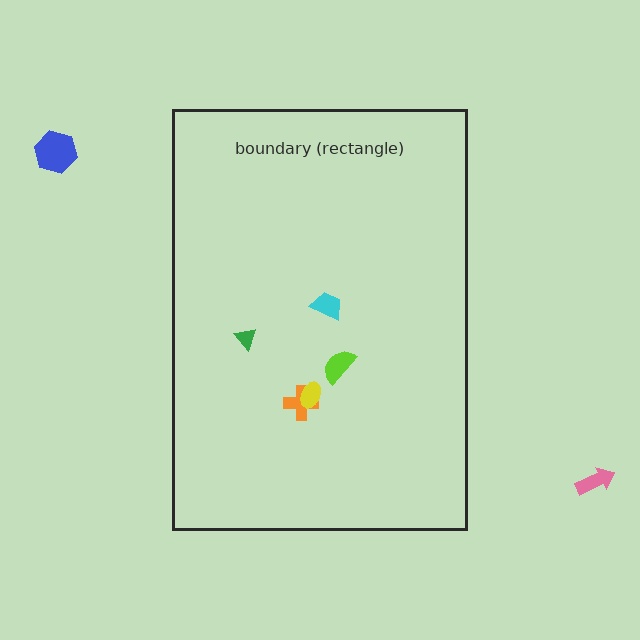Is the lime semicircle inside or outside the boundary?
Inside.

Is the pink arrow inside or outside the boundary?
Outside.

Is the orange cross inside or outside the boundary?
Inside.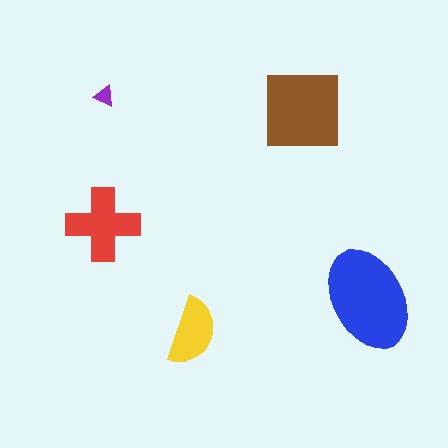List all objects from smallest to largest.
The purple triangle, the yellow semicircle, the red cross, the brown square, the blue ellipse.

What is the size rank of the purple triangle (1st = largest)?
5th.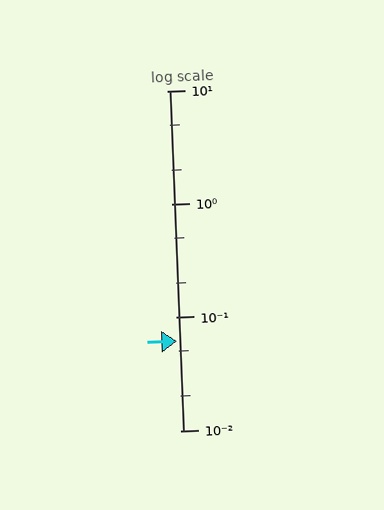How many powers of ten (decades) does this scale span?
The scale spans 3 decades, from 0.01 to 10.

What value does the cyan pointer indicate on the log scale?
The pointer indicates approximately 0.061.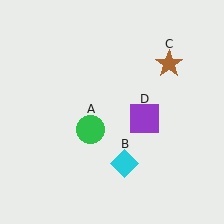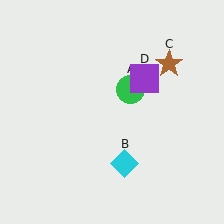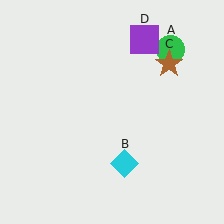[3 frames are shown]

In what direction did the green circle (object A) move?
The green circle (object A) moved up and to the right.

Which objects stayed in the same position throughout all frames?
Cyan diamond (object B) and brown star (object C) remained stationary.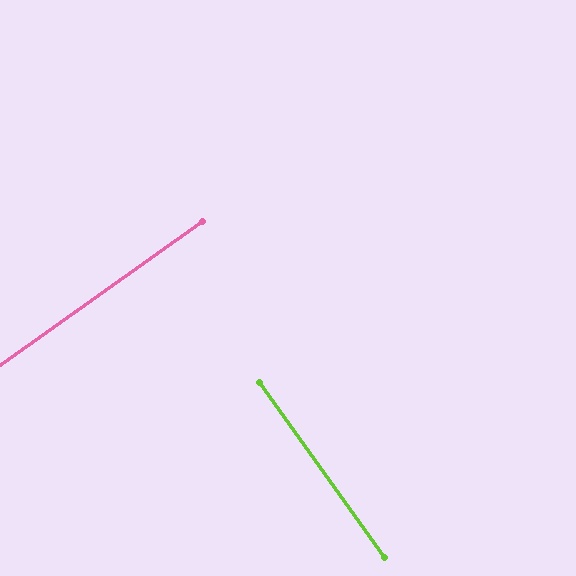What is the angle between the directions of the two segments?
Approximately 90 degrees.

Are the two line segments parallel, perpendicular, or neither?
Perpendicular — they meet at approximately 90°.